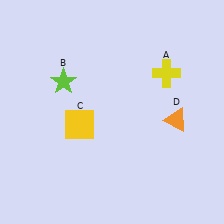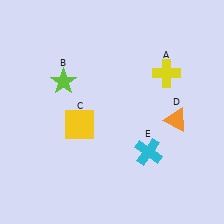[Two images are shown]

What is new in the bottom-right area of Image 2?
A cyan cross (E) was added in the bottom-right area of Image 2.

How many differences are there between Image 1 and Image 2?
There is 1 difference between the two images.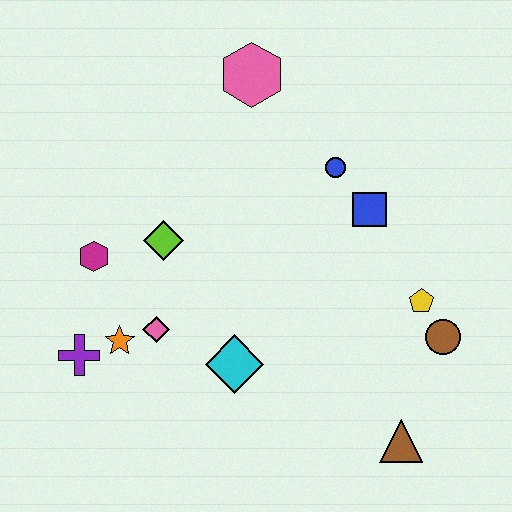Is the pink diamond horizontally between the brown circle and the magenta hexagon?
Yes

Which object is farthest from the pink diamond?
The brown circle is farthest from the pink diamond.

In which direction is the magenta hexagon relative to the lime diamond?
The magenta hexagon is to the left of the lime diamond.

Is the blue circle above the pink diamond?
Yes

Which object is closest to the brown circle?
The yellow pentagon is closest to the brown circle.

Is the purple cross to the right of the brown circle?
No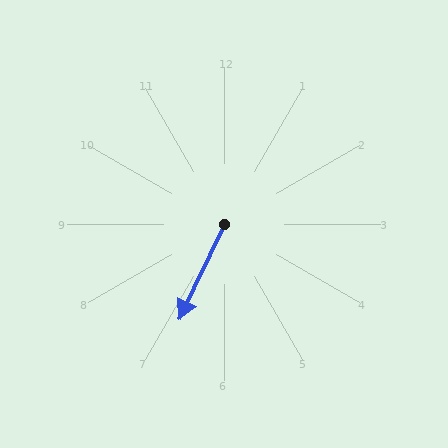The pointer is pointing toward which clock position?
Roughly 7 o'clock.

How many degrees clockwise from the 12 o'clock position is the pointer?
Approximately 205 degrees.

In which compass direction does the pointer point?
Southwest.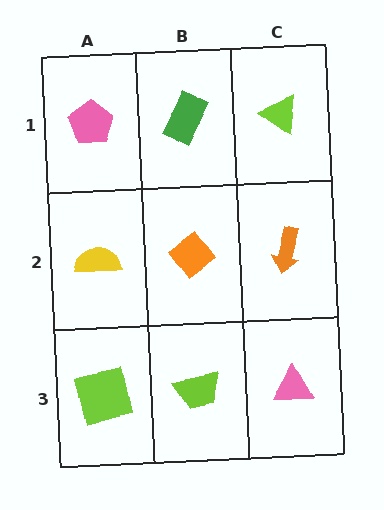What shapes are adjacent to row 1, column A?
A yellow semicircle (row 2, column A), a green rectangle (row 1, column B).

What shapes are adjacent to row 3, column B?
An orange diamond (row 2, column B), a lime square (row 3, column A), a pink triangle (row 3, column C).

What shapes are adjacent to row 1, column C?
An orange arrow (row 2, column C), a green rectangle (row 1, column B).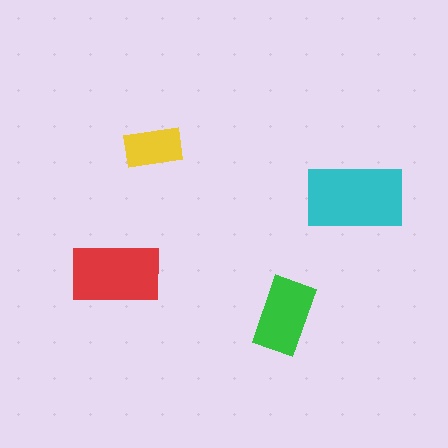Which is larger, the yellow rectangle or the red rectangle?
The red one.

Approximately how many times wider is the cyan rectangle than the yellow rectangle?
About 1.5 times wider.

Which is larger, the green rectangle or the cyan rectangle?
The cyan one.